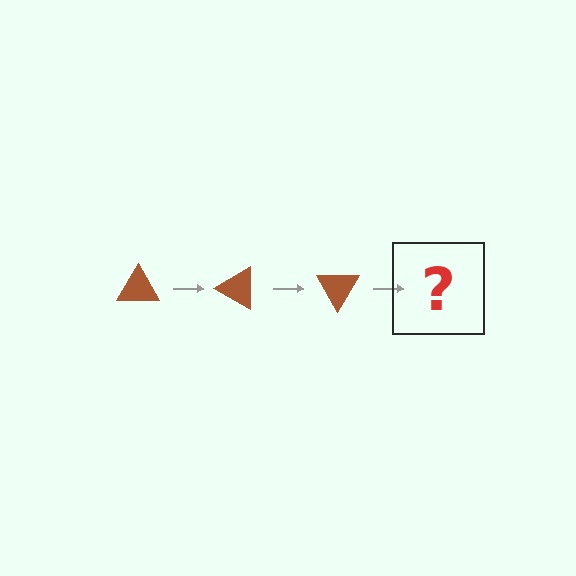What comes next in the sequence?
The next element should be a brown triangle rotated 90 degrees.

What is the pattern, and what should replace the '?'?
The pattern is that the triangle rotates 30 degrees each step. The '?' should be a brown triangle rotated 90 degrees.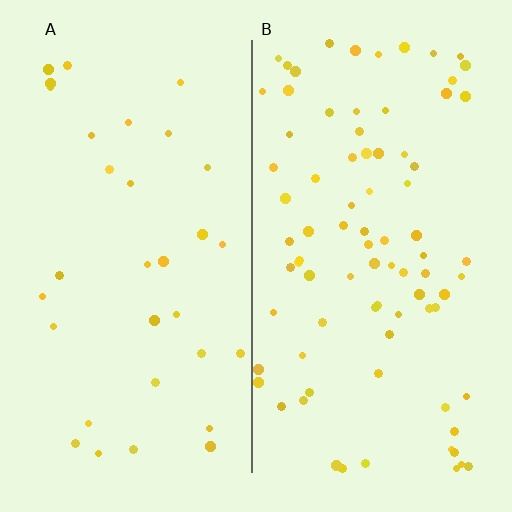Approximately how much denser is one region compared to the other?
Approximately 2.6× — region B over region A.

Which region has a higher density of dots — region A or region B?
B (the right).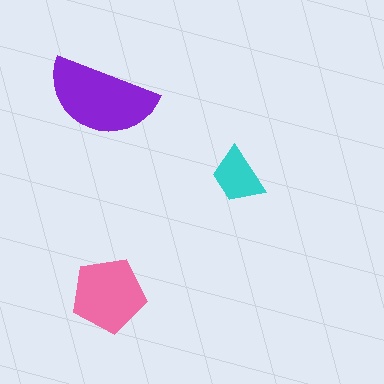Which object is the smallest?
The cyan trapezoid.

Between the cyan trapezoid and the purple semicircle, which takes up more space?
The purple semicircle.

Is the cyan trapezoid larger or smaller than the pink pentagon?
Smaller.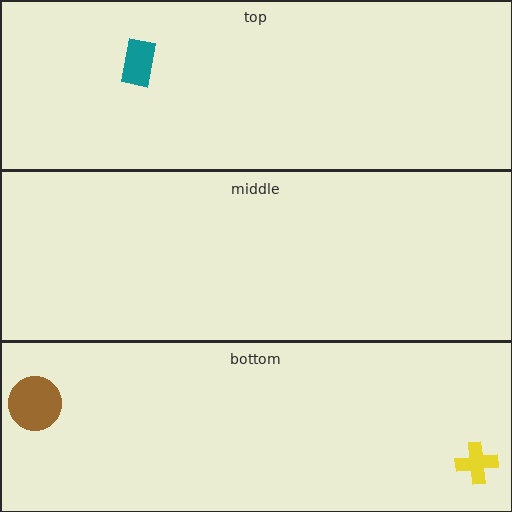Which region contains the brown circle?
The bottom region.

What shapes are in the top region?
The teal rectangle.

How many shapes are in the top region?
1.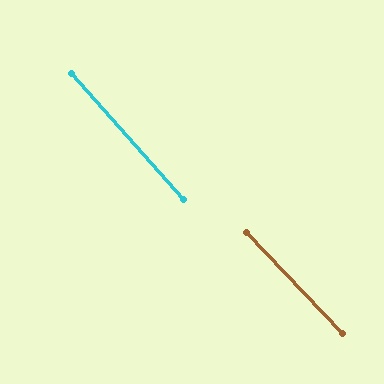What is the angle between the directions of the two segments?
Approximately 2 degrees.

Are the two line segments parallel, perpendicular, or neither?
Parallel — their directions differ by only 1.7°.